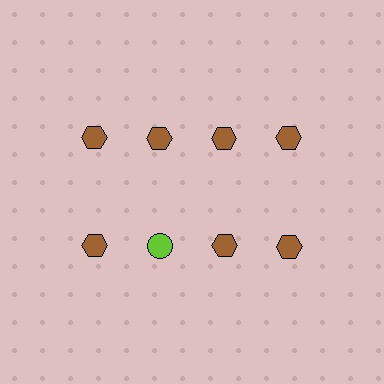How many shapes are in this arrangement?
There are 8 shapes arranged in a grid pattern.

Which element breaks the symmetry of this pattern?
The lime circle in the second row, second from left column breaks the symmetry. All other shapes are brown hexagons.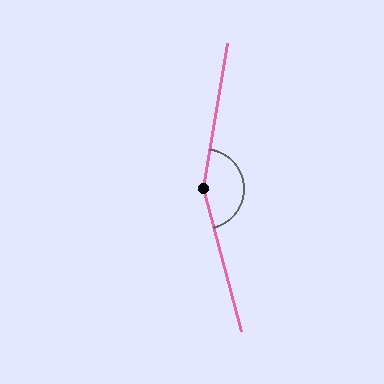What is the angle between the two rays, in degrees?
Approximately 156 degrees.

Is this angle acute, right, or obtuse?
It is obtuse.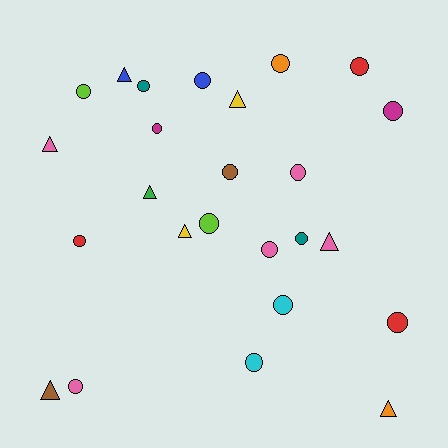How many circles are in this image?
There are 17 circles.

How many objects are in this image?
There are 25 objects.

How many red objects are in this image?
There are 3 red objects.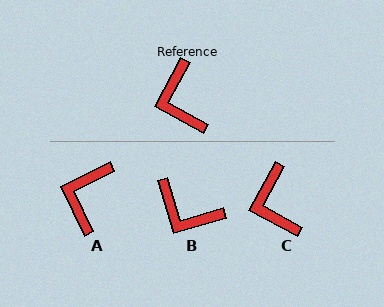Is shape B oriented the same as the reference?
No, it is off by about 45 degrees.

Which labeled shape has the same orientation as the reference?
C.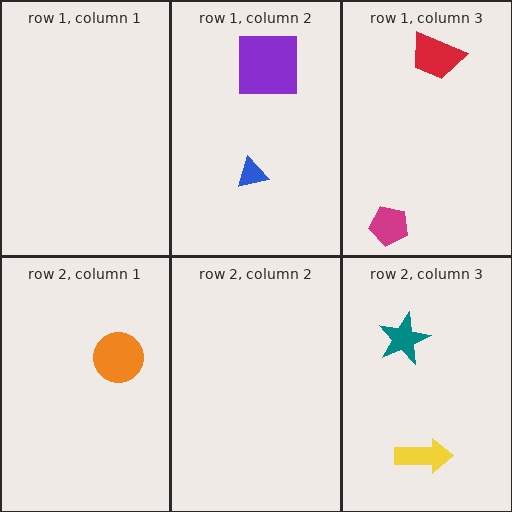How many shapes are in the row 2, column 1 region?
1.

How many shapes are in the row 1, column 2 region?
2.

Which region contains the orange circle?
The row 2, column 1 region.